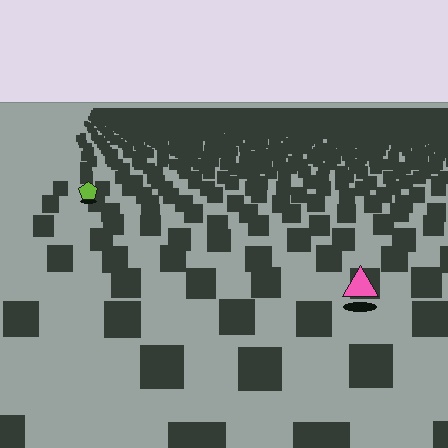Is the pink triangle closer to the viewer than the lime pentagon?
Yes. The pink triangle is closer — you can tell from the texture gradient: the ground texture is coarser near it.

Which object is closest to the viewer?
The pink triangle is closest. The texture marks near it are larger and more spread out.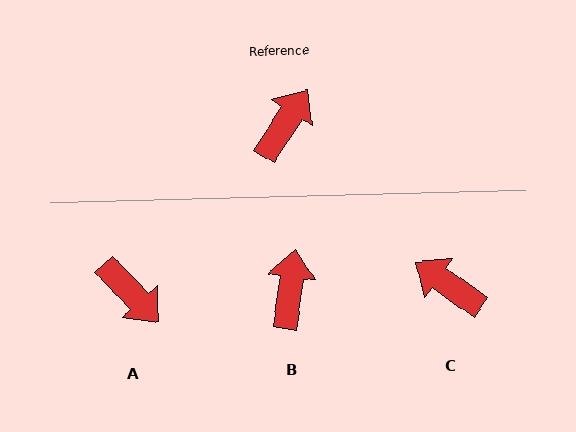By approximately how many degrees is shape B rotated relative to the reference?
Approximately 25 degrees counter-clockwise.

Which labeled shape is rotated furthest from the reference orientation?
A, about 104 degrees away.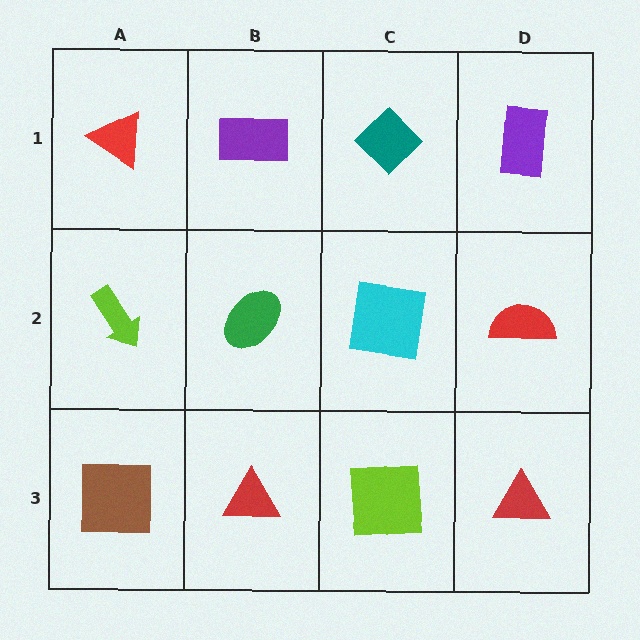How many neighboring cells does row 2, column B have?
4.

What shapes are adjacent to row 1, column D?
A red semicircle (row 2, column D), a teal diamond (row 1, column C).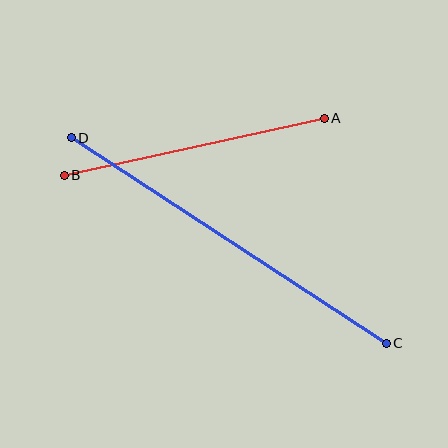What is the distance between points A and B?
The distance is approximately 266 pixels.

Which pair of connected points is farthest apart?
Points C and D are farthest apart.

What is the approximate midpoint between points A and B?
The midpoint is at approximately (194, 147) pixels.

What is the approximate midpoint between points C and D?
The midpoint is at approximately (229, 240) pixels.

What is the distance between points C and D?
The distance is approximately 376 pixels.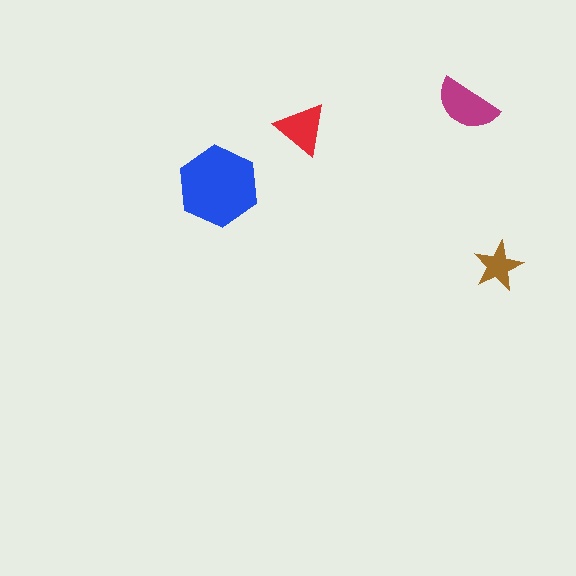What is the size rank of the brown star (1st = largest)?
4th.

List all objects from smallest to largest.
The brown star, the red triangle, the magenta semicircle, the blue hexagon.